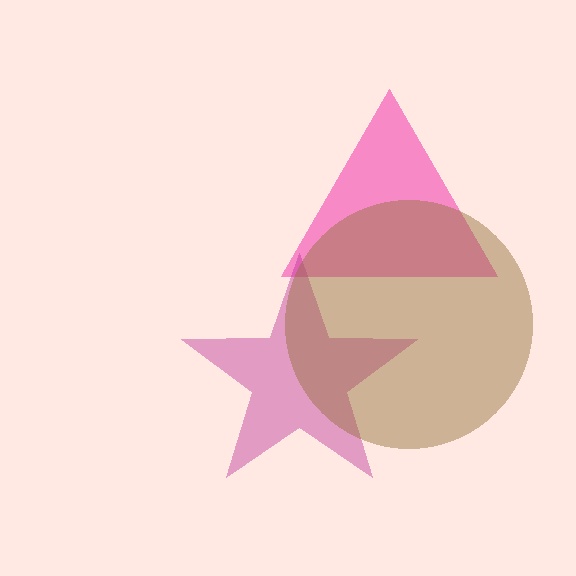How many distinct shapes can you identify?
There are 3 distinct shapes: a pink triangle, a magenta star, a brown circle.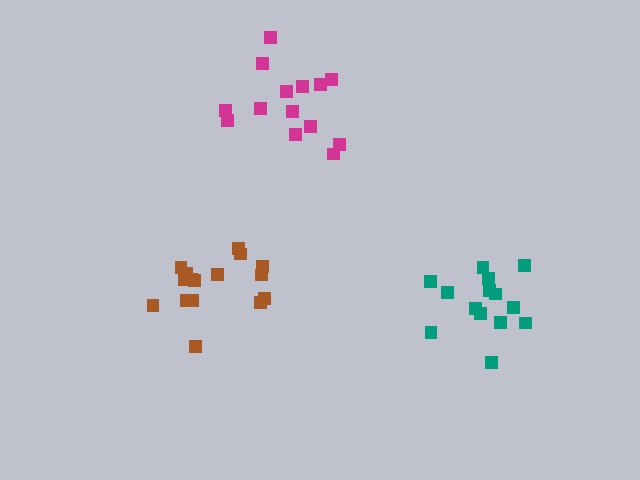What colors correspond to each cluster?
The clusters are colored: teal, brown, magenta.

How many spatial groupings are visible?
There are 3 spatial groupings.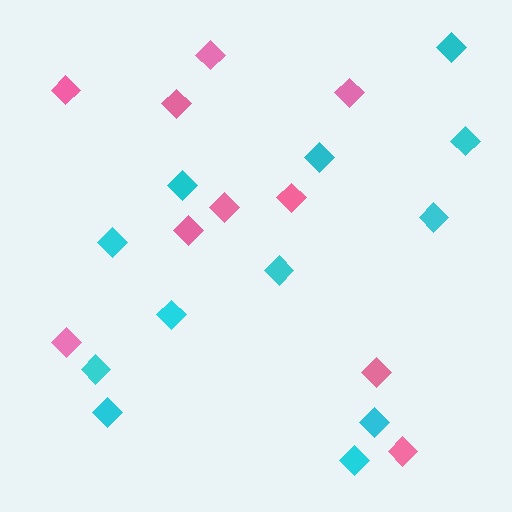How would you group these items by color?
There are 2 groups: one group of pink diamonds (10) and one group of cyan diamonds (12).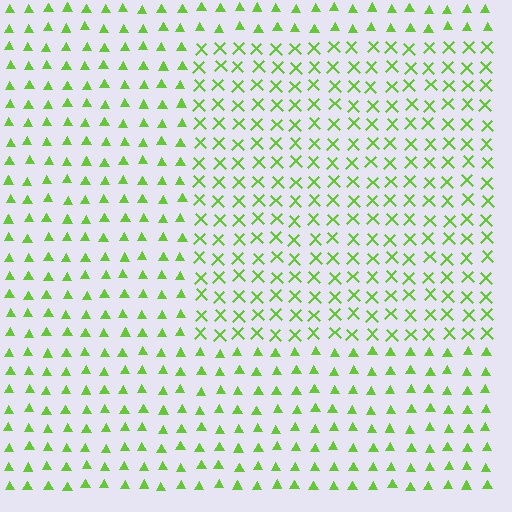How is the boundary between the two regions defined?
The boundary is defined by a change in element shape: X marks inside vs. triangles outside. All elements share the same color and spacing.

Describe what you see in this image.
The image is filled with small lime elements arranged in a uniform grid. A rectangle-shaped region contains X marks, while the surrounding area contains triangles. The boundary is defined purely by the change in element shape.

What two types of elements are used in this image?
The image uses X marks inside the rectangle region and triangles outside it.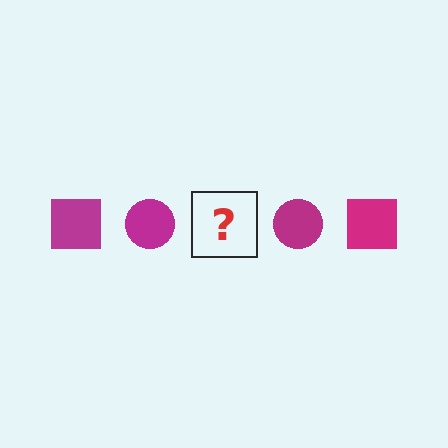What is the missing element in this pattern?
The missing element is a magenta square.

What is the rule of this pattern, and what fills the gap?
The rule is that the pattern cycles through square, circle shapes in magenta. The gap should be filled with a magenta square.